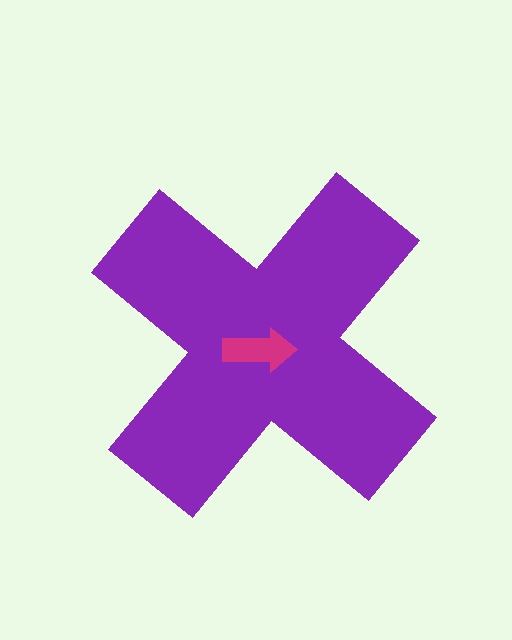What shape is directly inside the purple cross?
The magenta arrow.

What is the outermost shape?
The purple cross.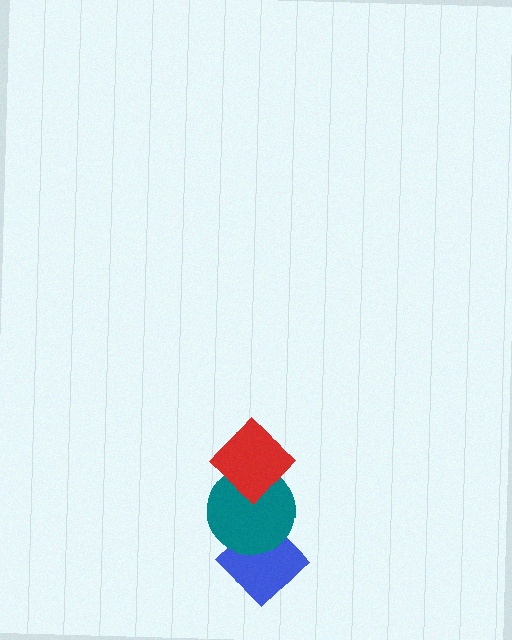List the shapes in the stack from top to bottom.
From top to bottom: the red diamond, the teal circle, the blue diamond.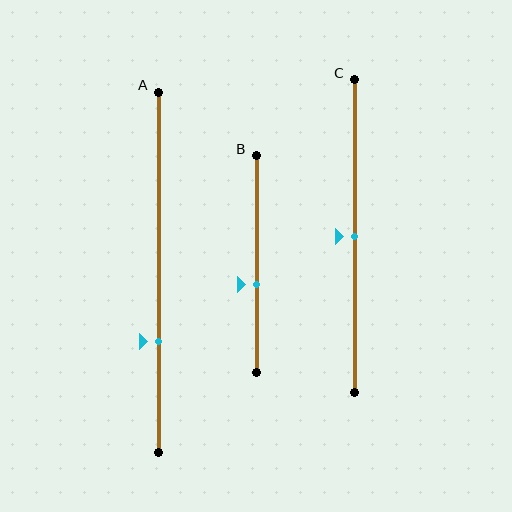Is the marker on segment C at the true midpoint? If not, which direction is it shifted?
Yes, the marker on segment C is at the true midpoint.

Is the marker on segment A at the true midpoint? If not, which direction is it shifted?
No, the marker on segment A is shifted downward by about 19% of the segment length.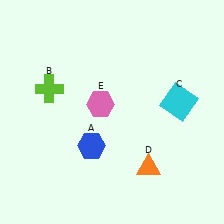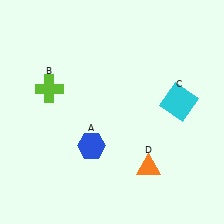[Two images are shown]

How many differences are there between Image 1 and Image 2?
There is 1 difference between the two images.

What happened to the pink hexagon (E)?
The pink hexagon (E) was removed in Image 2. It was in the top-left area of Image 1.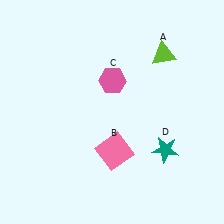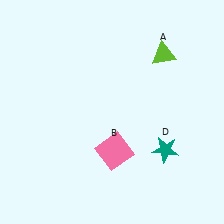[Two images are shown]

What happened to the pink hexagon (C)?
The pink hexagon (C) was removed in Image 2. It was in the top-right area of Image 1.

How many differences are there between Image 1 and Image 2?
There is 1 difference between the two images.